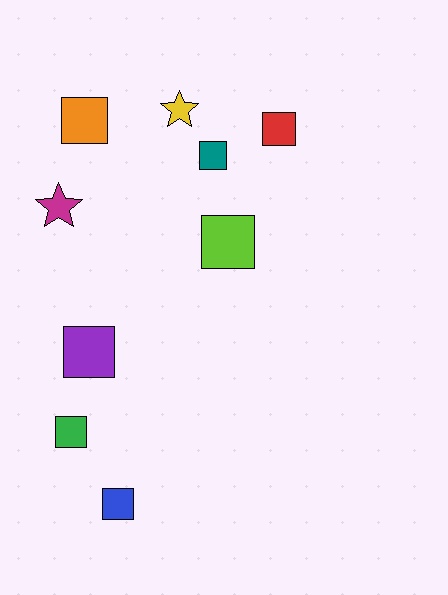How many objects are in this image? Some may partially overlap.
There are 9 objects.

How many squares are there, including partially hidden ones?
There are 7 squares.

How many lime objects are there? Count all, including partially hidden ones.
There is 1 lime object.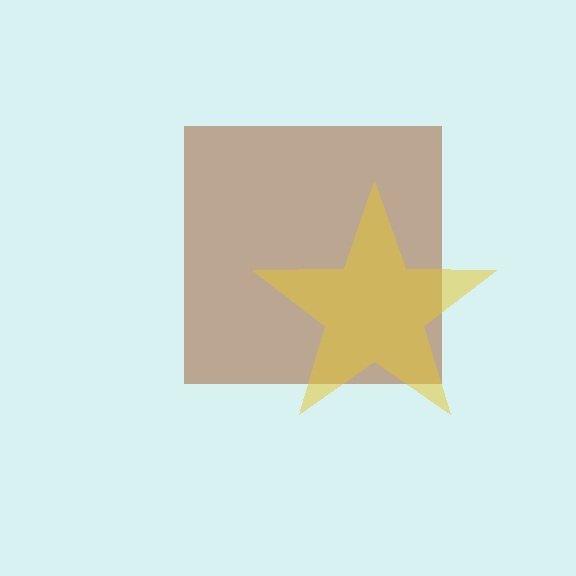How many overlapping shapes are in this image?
There are 2 overlapping shapes in the image.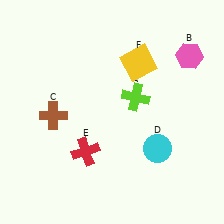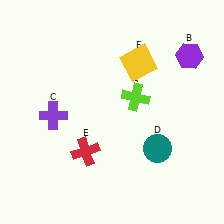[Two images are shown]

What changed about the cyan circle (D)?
In Image 1, D is cyan. In Image 2, it changed to teal.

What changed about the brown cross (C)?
In Image 1, C is brown. In Image 2, it changed to purple.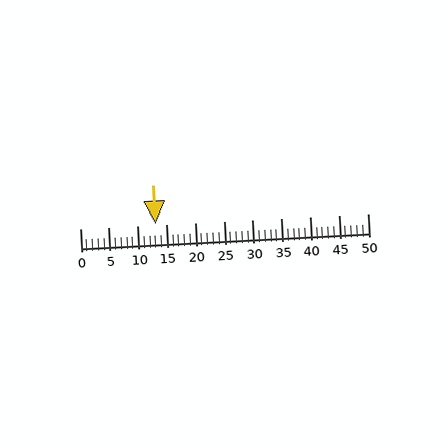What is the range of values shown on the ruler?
The ruler shows values from 0 to 50.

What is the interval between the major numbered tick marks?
The major tick marks are spaced 5 units apart.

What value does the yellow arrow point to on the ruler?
The yellow arrow points to approximately 13.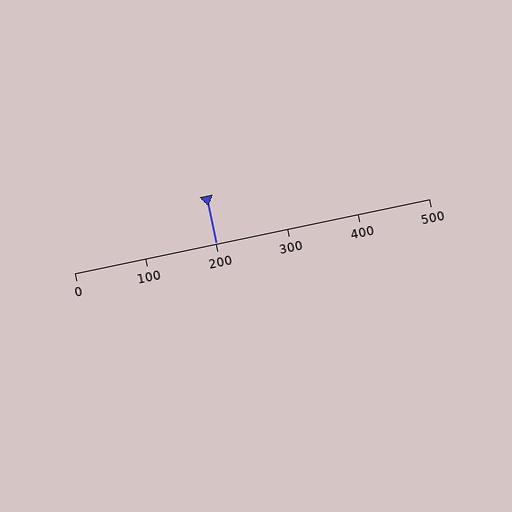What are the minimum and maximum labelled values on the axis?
The axis runs from 0 to 500.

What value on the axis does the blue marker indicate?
The marker indicates approximately 200.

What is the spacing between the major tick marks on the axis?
The major ticks are spaced 100 apart.